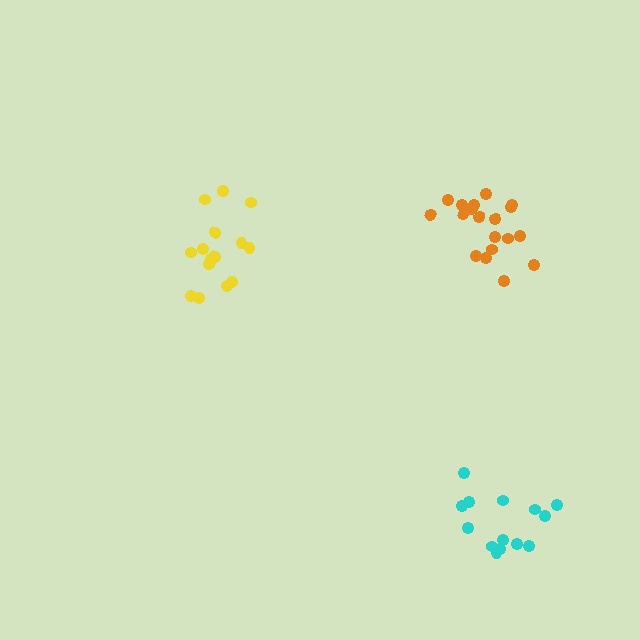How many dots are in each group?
Group 1: 14 dots, Group 2: 19 dots, Group 3: 15 dots (48 total).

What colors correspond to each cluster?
The clusters are colored: cyan, orange, yellow.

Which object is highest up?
The orange cluster is topmost.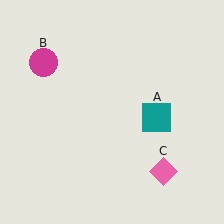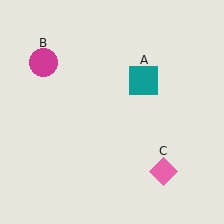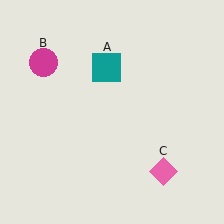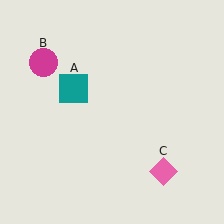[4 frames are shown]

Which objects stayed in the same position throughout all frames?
Magenta circle (object B) and pink diamond (object C) remained stationary.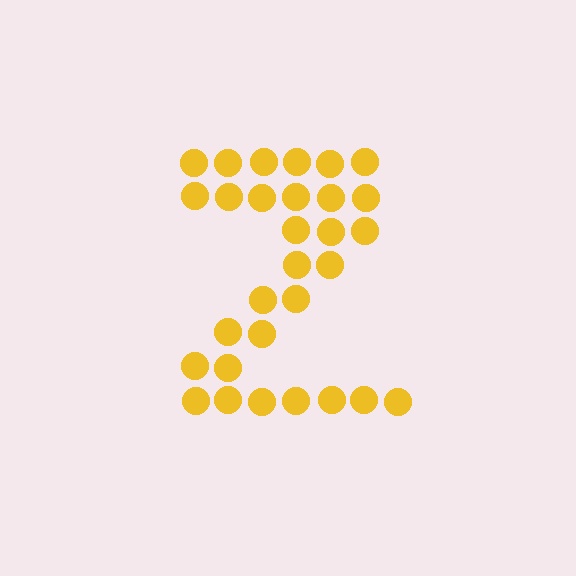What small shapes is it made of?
It is made of small circles.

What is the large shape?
The large shape is the letter Z.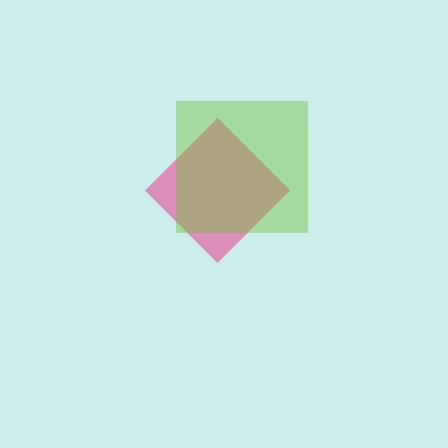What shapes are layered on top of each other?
The layered shapes are: a pink diamond, a lime square.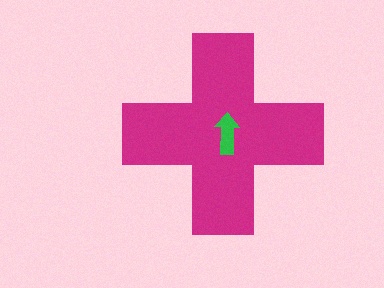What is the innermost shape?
The green arrow.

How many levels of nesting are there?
2.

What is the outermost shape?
The magenta cross.